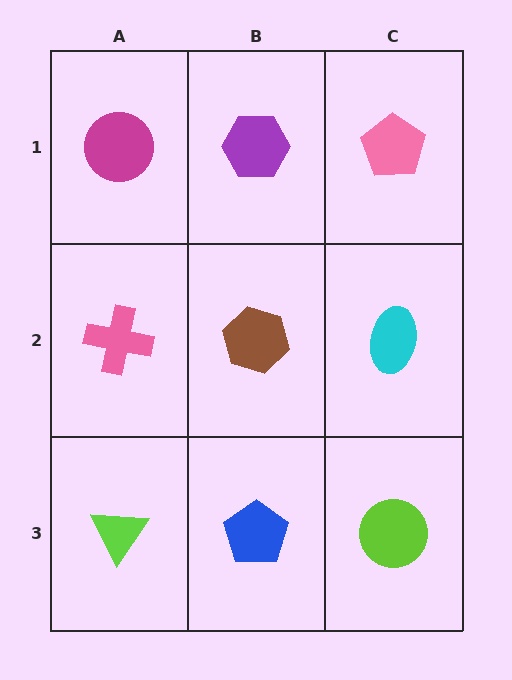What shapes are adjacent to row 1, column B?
A brown hexagon (row 2, column B), a magenta circle (row 1, column A), a pink pentagon (row 1, column C).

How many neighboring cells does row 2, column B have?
4.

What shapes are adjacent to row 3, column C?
A cyan ellipse (row 2, column C), a blue pentagon (row 3, column B).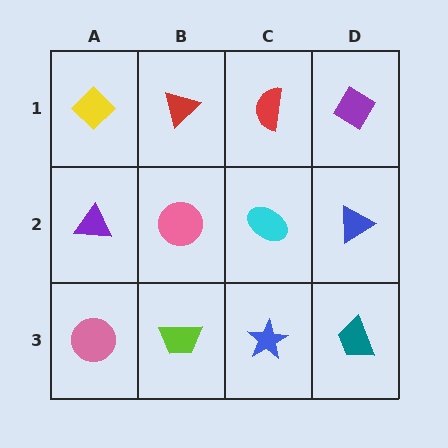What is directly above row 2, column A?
A yellow diamond.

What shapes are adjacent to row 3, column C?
A cyan ellipse (row 2, column C), a lime trapezoid (row 3, column B), a teal trapezoid (row 3, column D).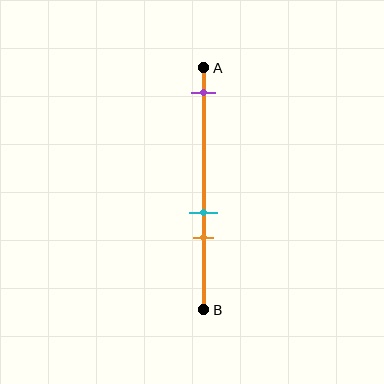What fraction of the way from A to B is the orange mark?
The orange mark is approximately 70% (0.7) of the way from A to B.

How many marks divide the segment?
There are 3 marks dividing the segment.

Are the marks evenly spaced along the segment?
No, the marks are not evenly spaced.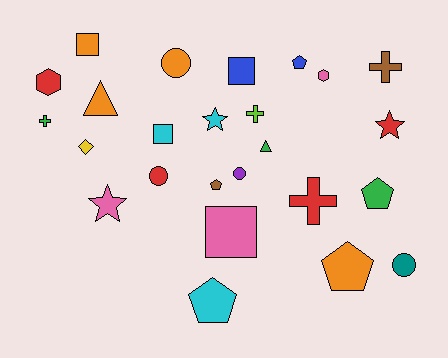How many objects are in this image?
There are 25 objects.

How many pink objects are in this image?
There are 3 pink objects.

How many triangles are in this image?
There are 2 triangles.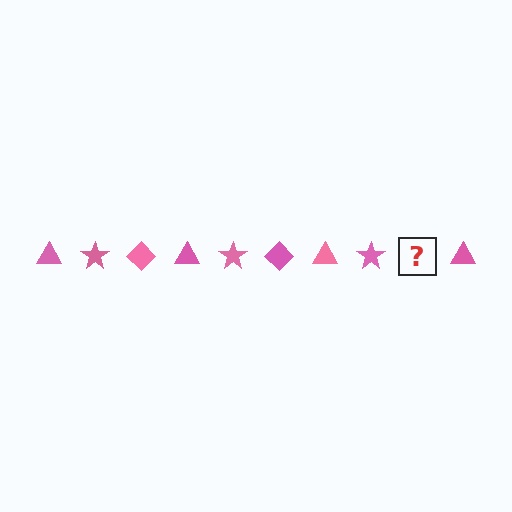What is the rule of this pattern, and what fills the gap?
The rule is that the pattern cycles through triangle, star, diamond shapes in pink. The gap should be filled with a pink diamond.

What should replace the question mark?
The question mark should be replaced with a pink diamond.